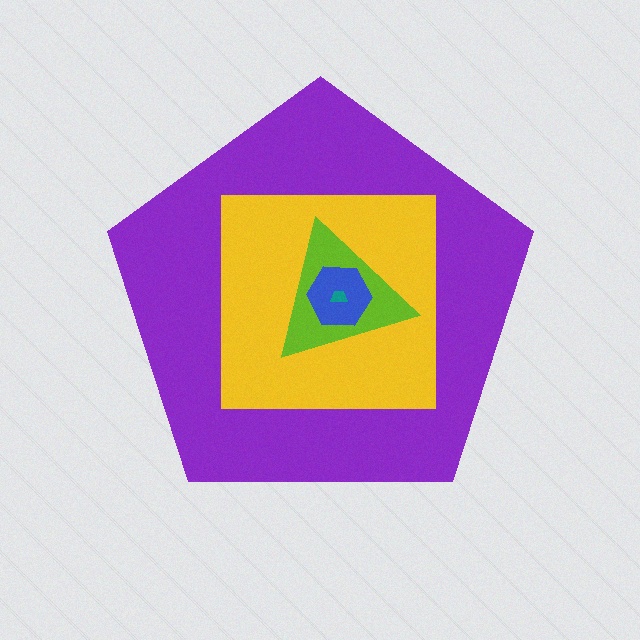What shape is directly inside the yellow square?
The lime triangle.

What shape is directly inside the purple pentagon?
The yellow square.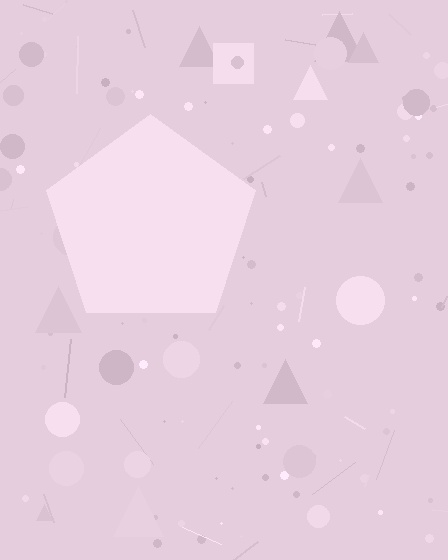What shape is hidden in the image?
A pentagon is hidden in the image.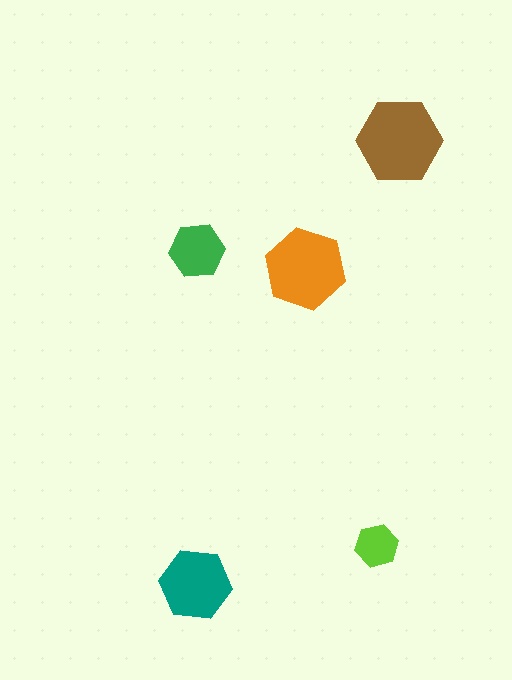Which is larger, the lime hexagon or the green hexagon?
The green one.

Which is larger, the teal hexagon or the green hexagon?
The teal one.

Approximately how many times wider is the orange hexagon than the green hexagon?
About 1.5 times wider.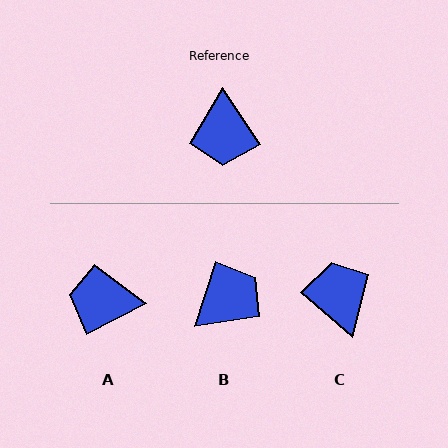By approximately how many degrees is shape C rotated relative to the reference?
Approximately 165 degrees clockwise.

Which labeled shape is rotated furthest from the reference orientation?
C, about 165 degrees away.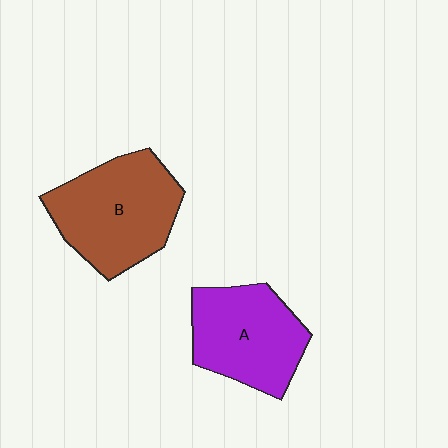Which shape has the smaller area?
Shape A (purple).